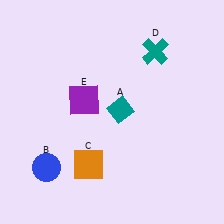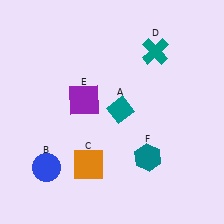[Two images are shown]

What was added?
A teal hexagon (F) was added in Image 2.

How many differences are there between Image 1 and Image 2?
There is 1 difference between the two images.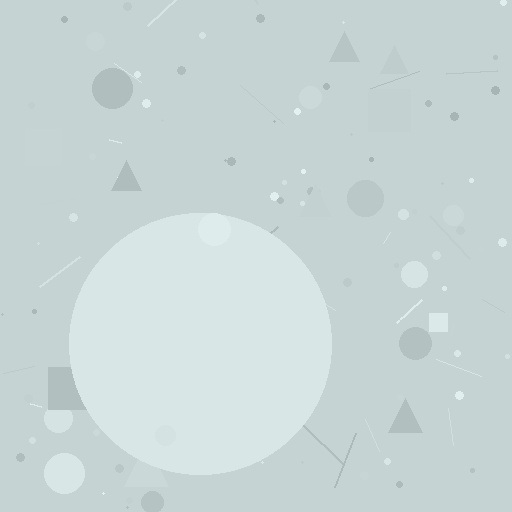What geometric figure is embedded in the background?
A circle is embedded in the background.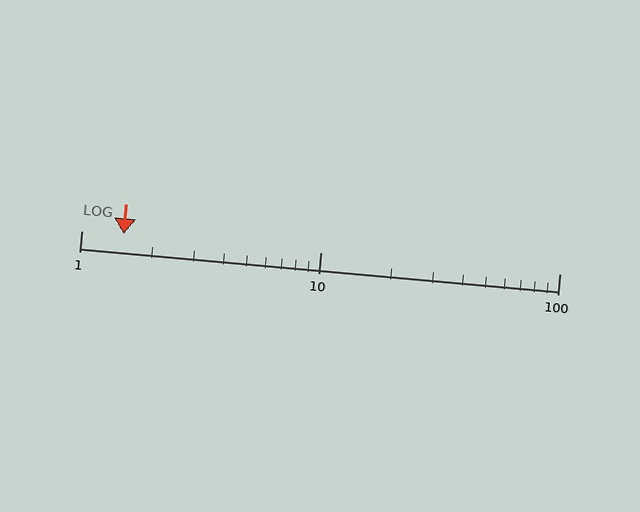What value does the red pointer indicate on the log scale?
The pointer indicates approximately 1.5.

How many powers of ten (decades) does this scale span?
The scale spans 2 decades, from 1 to 100.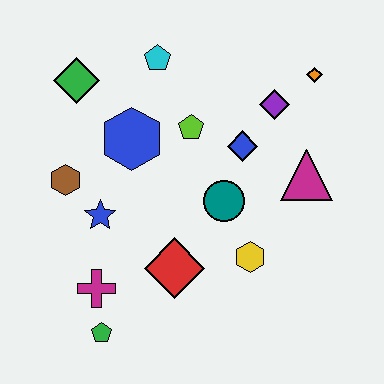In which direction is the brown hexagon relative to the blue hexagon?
The brown hexagon is to the left of the blue hexagon.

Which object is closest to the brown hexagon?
The blue star is closest to the brown hexagon.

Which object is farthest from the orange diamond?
The green pentagon is farthest from the orange diamond.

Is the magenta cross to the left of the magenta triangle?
Yes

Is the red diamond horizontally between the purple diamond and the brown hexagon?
Yes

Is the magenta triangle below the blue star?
No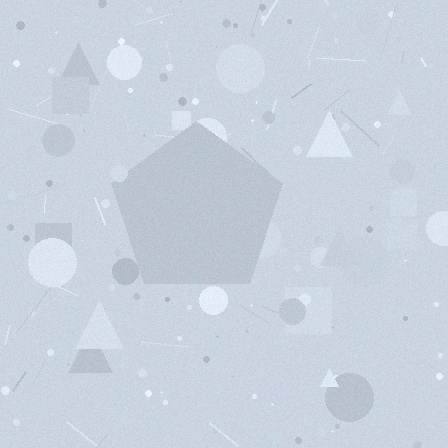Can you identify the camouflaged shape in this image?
The camouflaged shape is a pentagon.